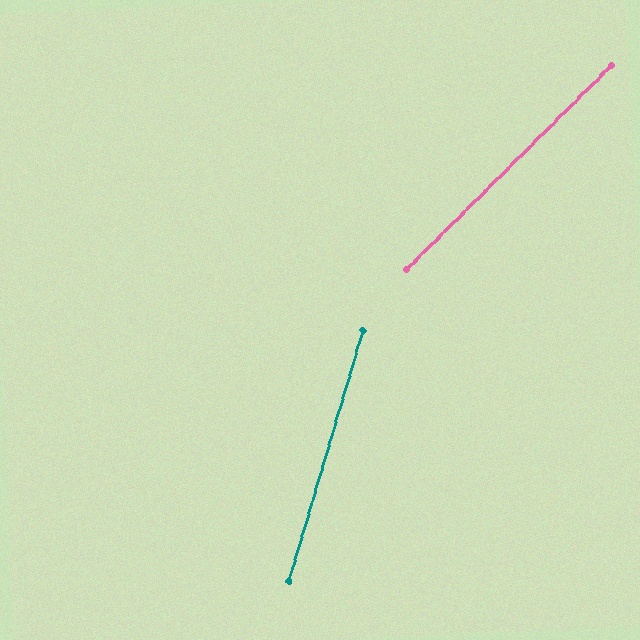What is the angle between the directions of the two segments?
Approximately 29 degrees.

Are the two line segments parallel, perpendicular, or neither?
Neither parallel nor perpendicular — they differ by about 29°.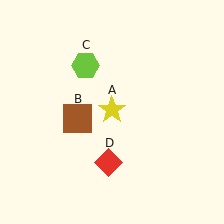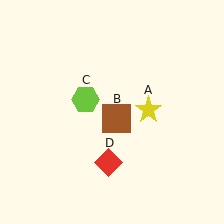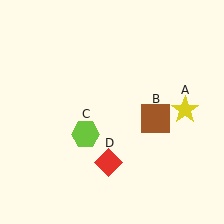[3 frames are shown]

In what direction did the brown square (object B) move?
The brown square (object B) moved right.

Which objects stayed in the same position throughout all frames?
Red diamond (object D) remained stationary.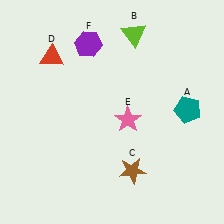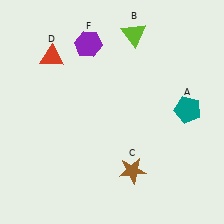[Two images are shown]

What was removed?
The pink star (E) was removed in Image 2.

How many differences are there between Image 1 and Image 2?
There is 1 difference between the two images.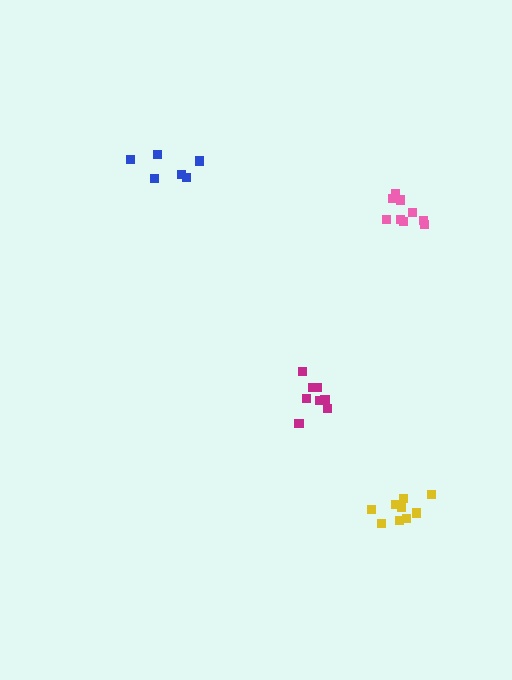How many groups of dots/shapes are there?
There are 4 groups.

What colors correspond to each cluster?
The clusters are colored: blue, magenta, yellow, pink.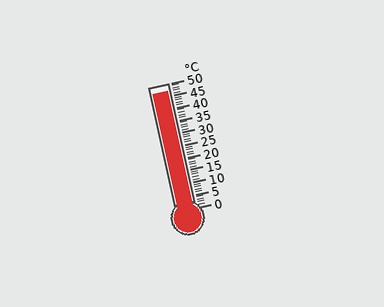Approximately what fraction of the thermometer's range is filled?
The thermometer is filled to approximately 95% of its range.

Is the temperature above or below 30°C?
The temperature is above 30°C.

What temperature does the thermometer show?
The thermometer shows approximately 47°C.